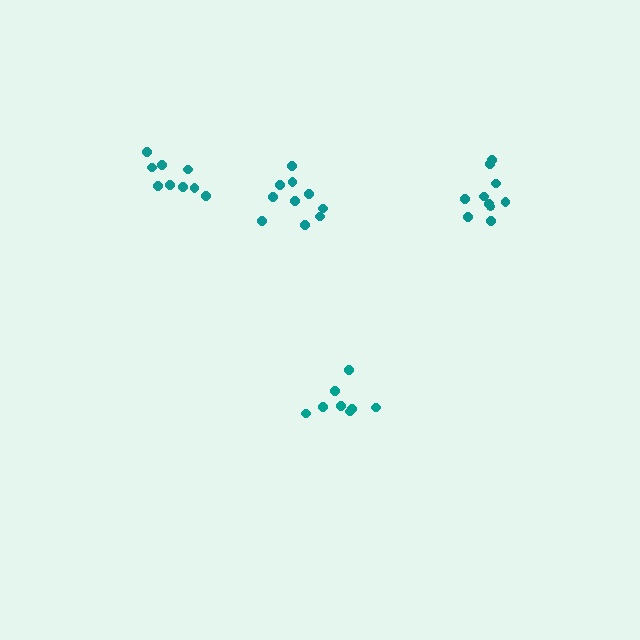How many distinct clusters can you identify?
There are 4 distinct clusters.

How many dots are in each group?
Group 1: 8 dots, Group 2: 10 dots, Group 3: 10 dots, Group 4: 9 dots (37 total).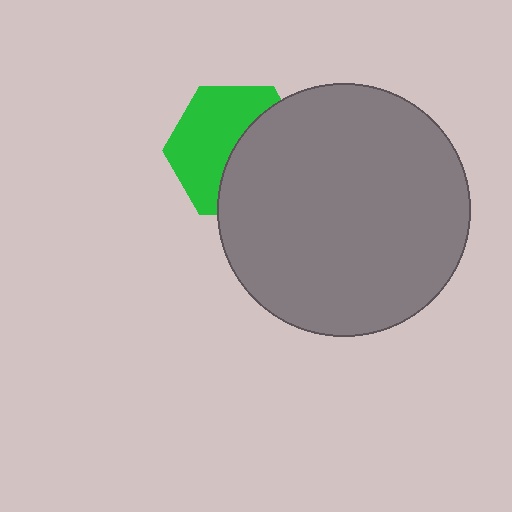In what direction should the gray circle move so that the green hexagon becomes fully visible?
The gray circle should move right. That is the shortest direction to clear the overlap and leave the green hexagon fully visible.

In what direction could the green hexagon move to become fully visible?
The green hexagon could move left. That would shift it out from behind the gray circle entirely.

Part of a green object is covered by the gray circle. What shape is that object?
It is a hexagon.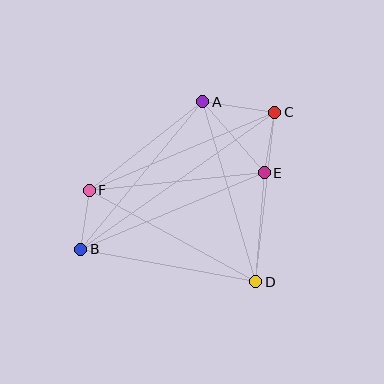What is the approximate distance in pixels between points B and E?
The distance between B and E is approximately 199 pixels.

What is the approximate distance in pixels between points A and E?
The distance between A and E is approximately 94 pixels.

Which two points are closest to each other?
Points B and F are closest to each other.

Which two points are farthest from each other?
Points B and C are farthest from each other.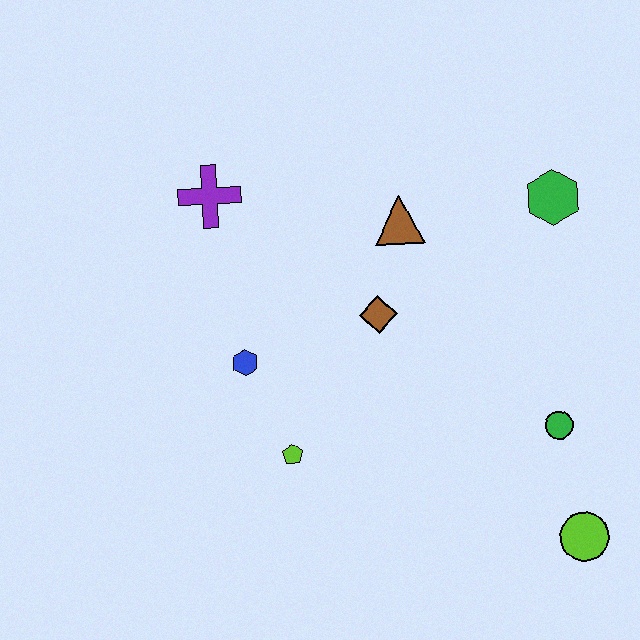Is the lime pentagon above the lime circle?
Yes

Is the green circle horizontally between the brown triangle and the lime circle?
Yes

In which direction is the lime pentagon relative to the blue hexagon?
The lime pentagon is below the blue hexagon.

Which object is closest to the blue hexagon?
The lime pentagon is closest to the blue hexagon.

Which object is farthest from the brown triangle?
The lime circle is farthest from the brown triangle.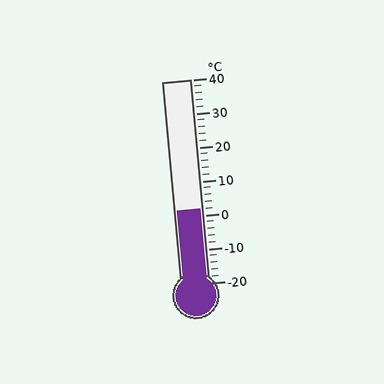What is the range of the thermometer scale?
The thermometer scale ranges from -20°C to 40°C.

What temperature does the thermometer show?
The thermometer shows approximately 2°C.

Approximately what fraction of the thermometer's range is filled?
The thermometer is filled to approximately 35% of its range.